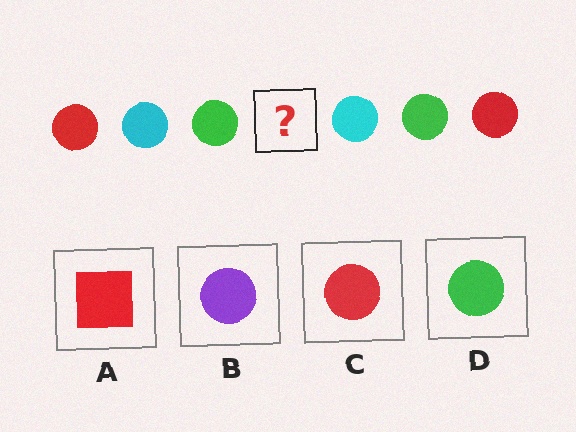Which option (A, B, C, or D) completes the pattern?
C.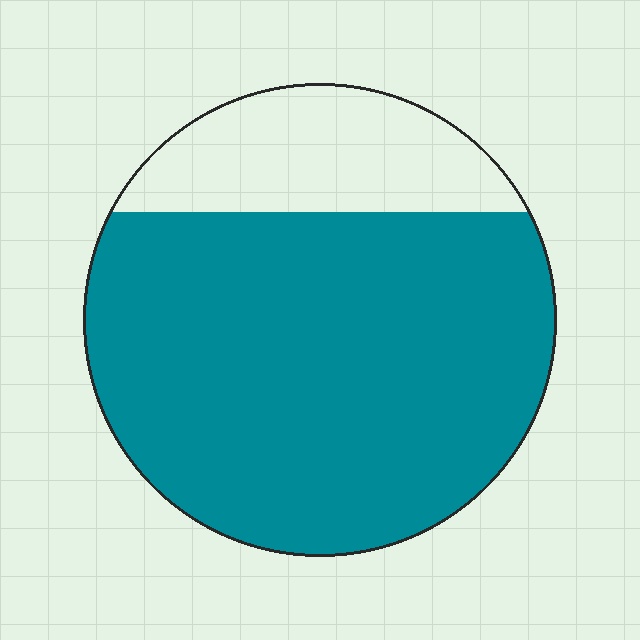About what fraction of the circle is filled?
About four fifths (4/5).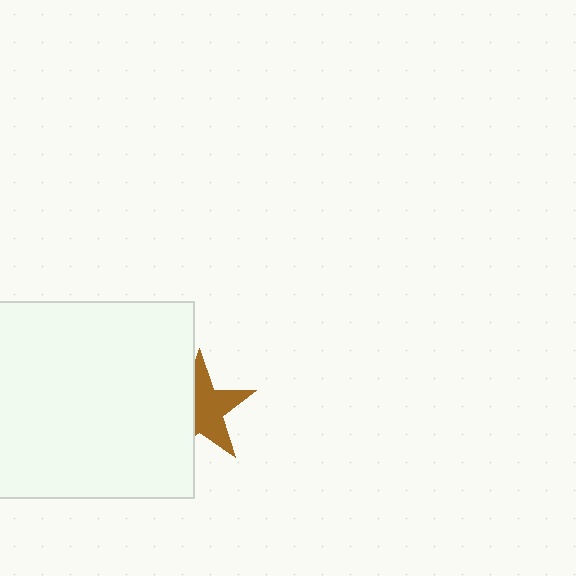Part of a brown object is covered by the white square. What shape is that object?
It is a star.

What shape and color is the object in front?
The object in front is a white square.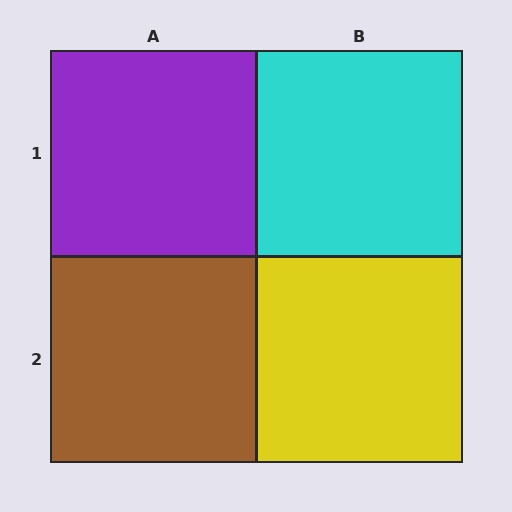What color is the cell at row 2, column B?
Yellow.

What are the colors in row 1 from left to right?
Purple, cyan.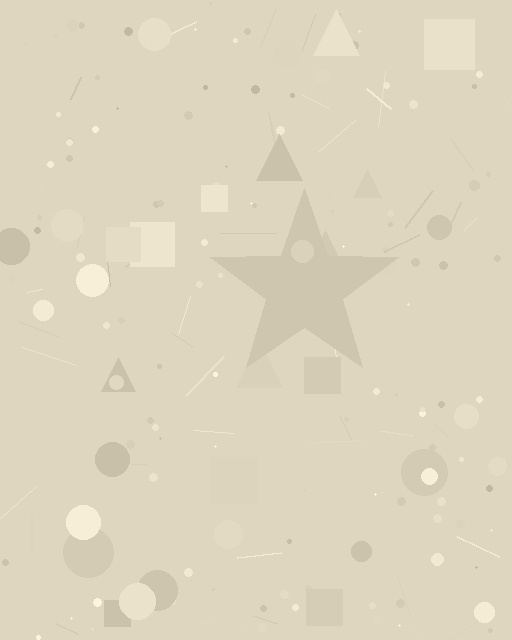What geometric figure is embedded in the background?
A star is embedded in the background.